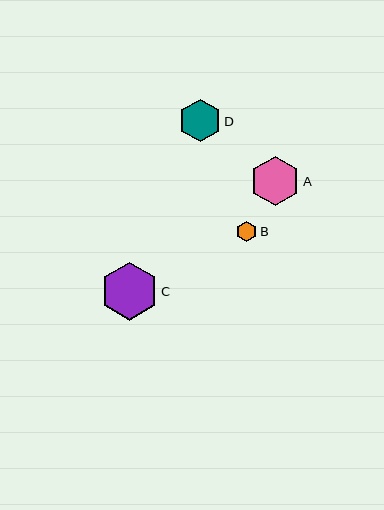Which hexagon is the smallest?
Hexagon B is the smallest with a size of approximately 20 pixels.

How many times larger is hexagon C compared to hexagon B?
Hexagon C is approximately 2.9 times the size of hexagon B.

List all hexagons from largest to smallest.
From largest to smallest: C, A, D, B.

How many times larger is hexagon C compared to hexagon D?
Hexagon C is approximately 1.4 times the size of hexagon D.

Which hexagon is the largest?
Hexagon C is the largest with a size of approximately 58 pixels.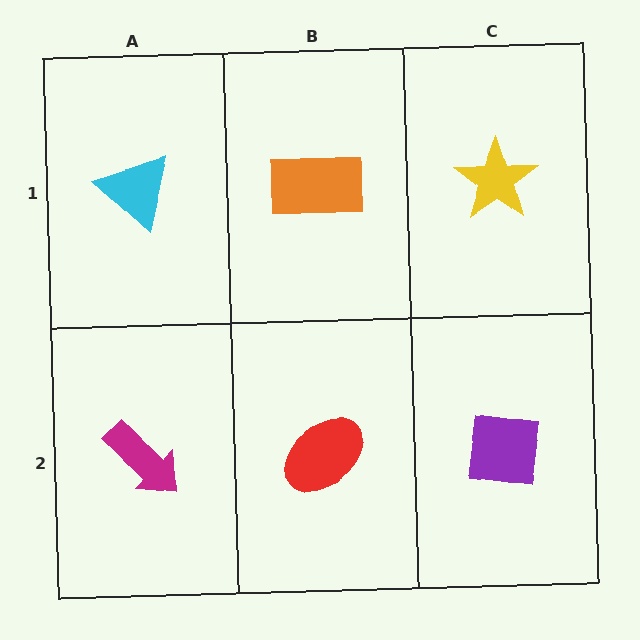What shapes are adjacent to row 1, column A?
A magenta arrow (row 2, column A), an orange rectangle (row 1, column B).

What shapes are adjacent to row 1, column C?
A purple square (row 2, column C), an orange rectangle (row 1, column B).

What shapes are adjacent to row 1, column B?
A red ellipse (row 2, column B), a cyan triangle (row 1, column A), a yellow star (row 1, column C).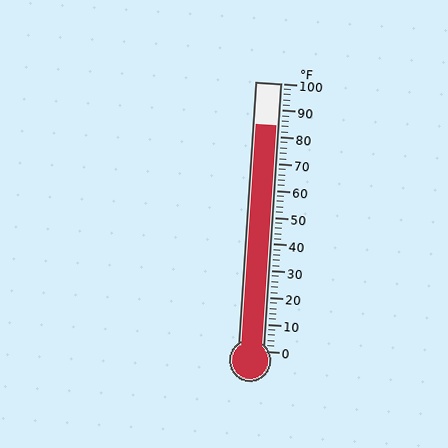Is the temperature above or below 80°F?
The temperature is above 80°F.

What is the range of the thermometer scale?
The thermometer scale ranges from 0°F to 100°F.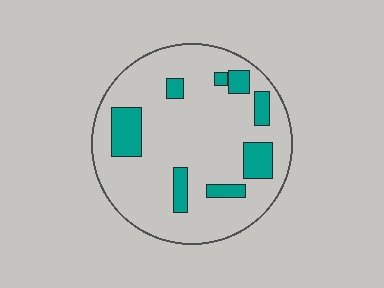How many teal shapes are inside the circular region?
8.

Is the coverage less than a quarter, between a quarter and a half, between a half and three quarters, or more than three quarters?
Less than a quarter.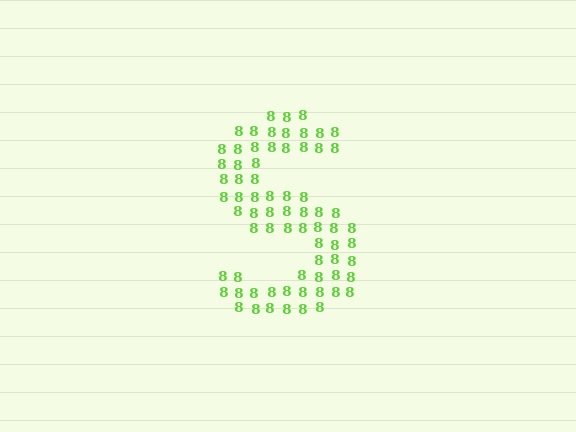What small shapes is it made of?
It is made of small digit 8's.